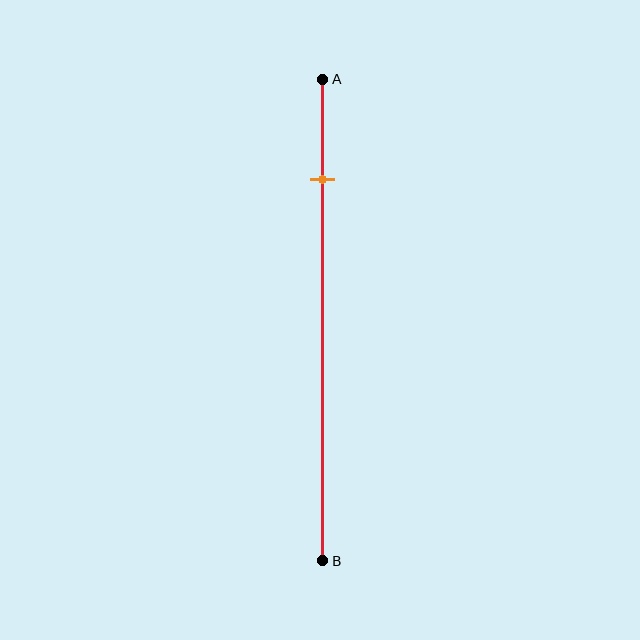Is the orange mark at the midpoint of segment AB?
No, the mark is at about 20% from A, not at the 50% midpoint.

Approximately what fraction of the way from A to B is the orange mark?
The orange mark is approximately 20% of the way from A to B.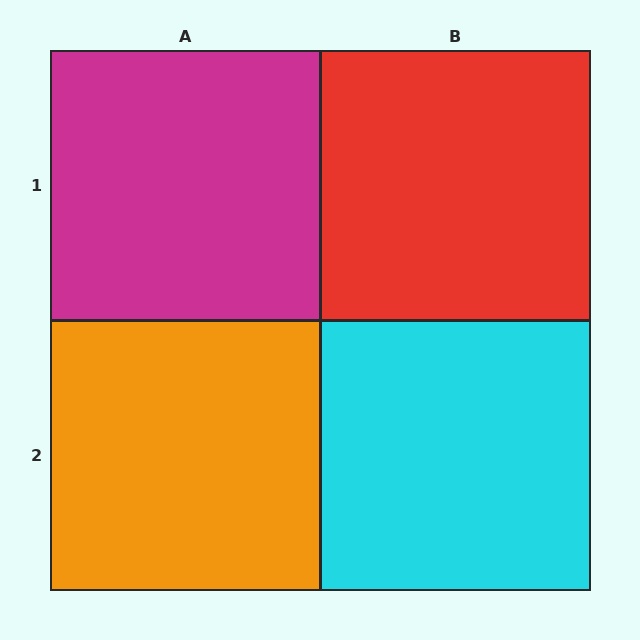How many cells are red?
1 cell is red.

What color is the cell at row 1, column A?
Magenta.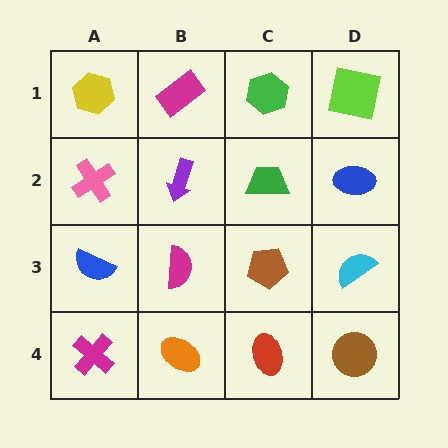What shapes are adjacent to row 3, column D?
A blue ellipse (row 2, column D), a brown circle (row 4, column D), a brown pentagon (row 3, column C).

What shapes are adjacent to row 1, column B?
A purple arrow (row 2, column B), a yellow hexagon (row 1, column A), a green hexagon (row 1, column C).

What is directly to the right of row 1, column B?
A green hexagon.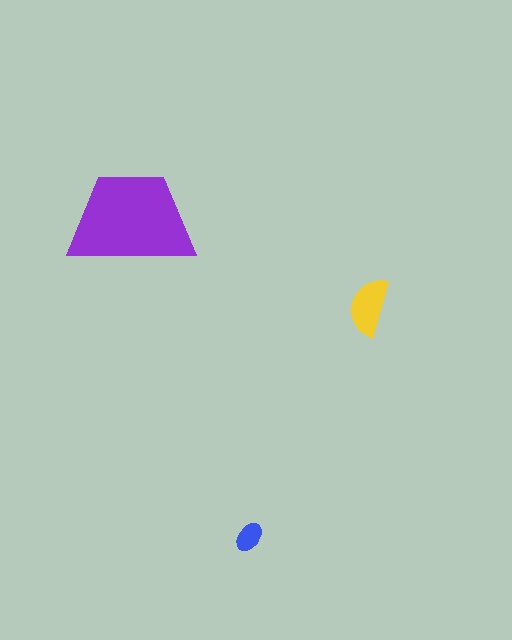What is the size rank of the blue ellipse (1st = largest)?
3rd.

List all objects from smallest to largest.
The blue ellipse, the yellow semicircle, the purple trapezoid.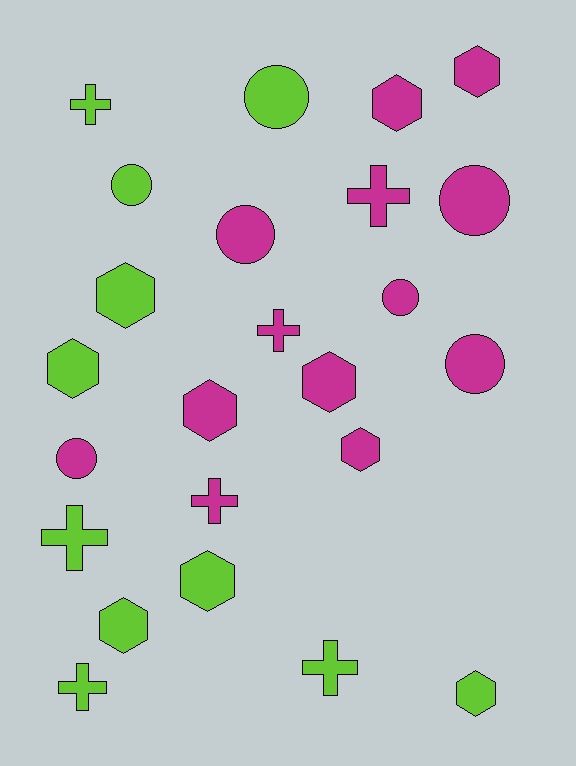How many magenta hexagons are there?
There are 5 magenta hexagons.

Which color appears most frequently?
Magenta, with 13 objects.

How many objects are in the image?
There are 24 objects.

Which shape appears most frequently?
Hexagon, with 10 objects.